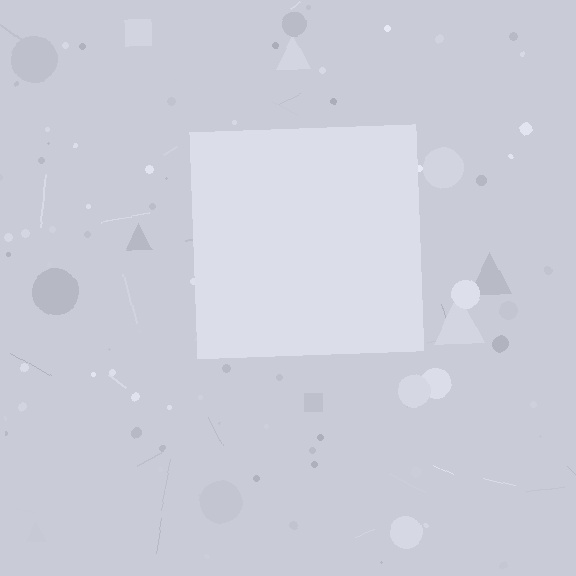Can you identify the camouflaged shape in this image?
The camouflaged shape is a square.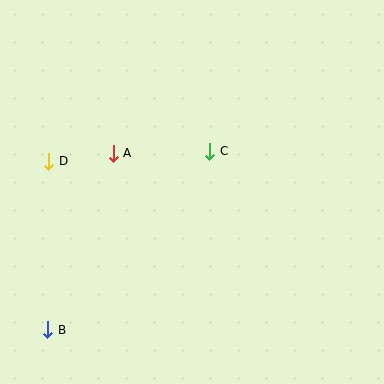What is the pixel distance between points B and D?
The distance between B and D is 168 pixels.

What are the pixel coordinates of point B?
Point B is at (48, 330).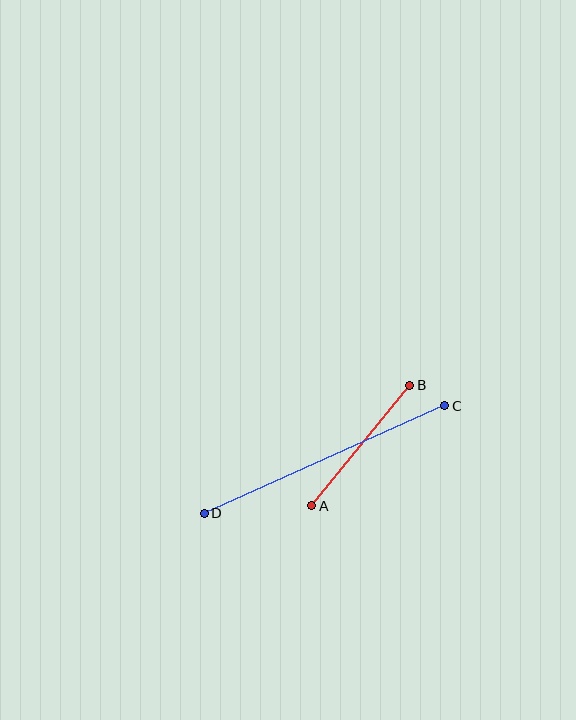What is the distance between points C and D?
The distance is approximately 263 pixels.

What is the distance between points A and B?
The distance is approximately 155 pixels.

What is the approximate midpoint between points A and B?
The midpoint is at approximately (361, 446) pixels.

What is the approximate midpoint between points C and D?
The midpoint is at approximately (325, 459) pixels.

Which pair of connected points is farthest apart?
Points C and D are farthest apart.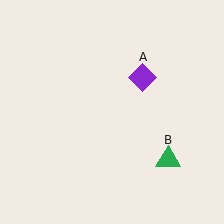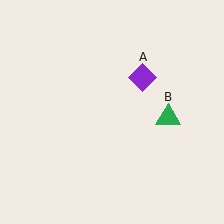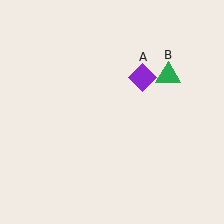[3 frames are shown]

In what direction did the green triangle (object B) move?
The green triangle (object B) moved up.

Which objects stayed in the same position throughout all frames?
Purple diamond (object A) remained stationary.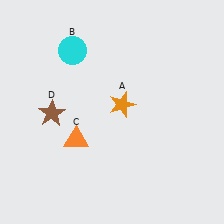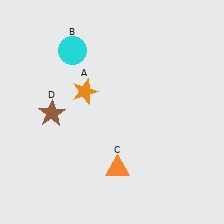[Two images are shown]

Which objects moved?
The objects that moved are: the orange star (A), the orange triangle (C).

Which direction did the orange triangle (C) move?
The orange triangle (C) moved right.